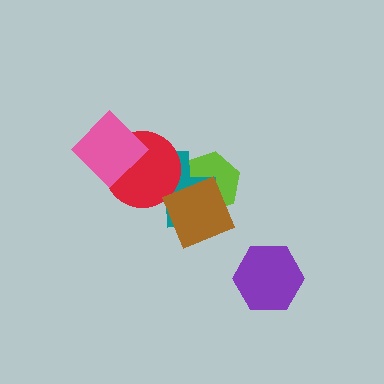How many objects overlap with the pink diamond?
1 object overlaps with the pink diamond.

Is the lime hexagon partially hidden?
Yes, it is partially covered by another shape.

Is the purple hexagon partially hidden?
No, no other shape covers it.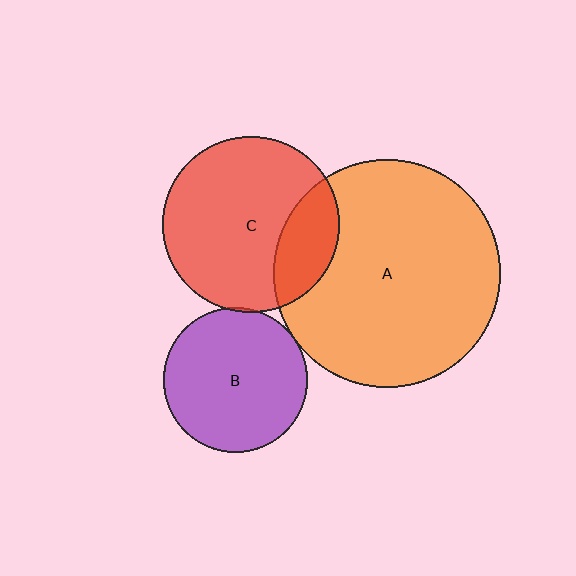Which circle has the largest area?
Circle A (orange).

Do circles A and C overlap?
Yes.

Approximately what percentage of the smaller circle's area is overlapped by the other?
Approximately 25%.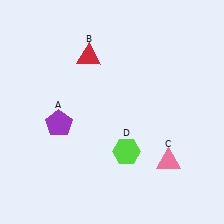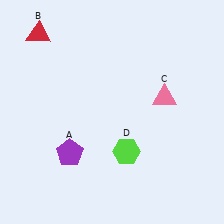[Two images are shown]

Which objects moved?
The objects that moved are: the purple pentagon (A), the red triangle (B), the pink triangle (C).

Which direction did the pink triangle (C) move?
The pink triangle (C) moved up.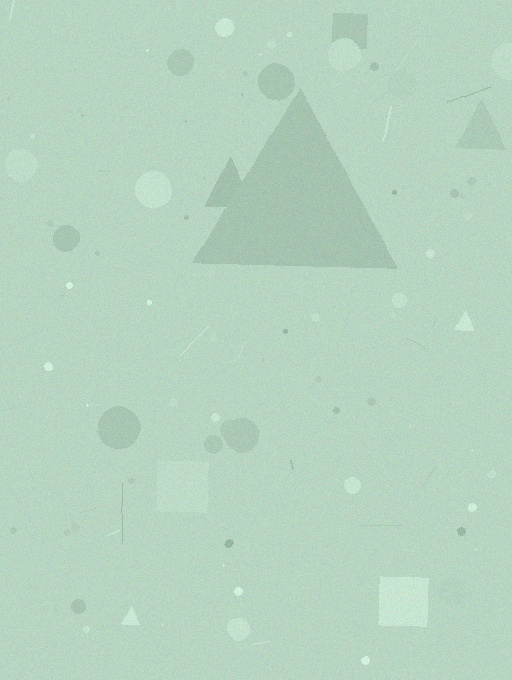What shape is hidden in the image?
A triangle is hidden in the image.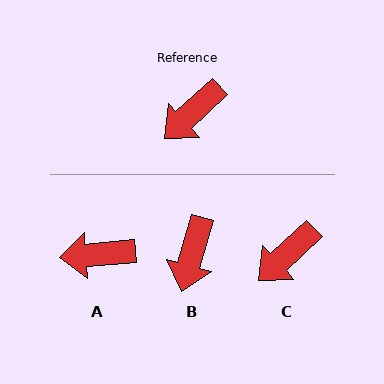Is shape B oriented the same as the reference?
No, it is off by about 32 degrees.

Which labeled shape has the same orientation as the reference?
C.